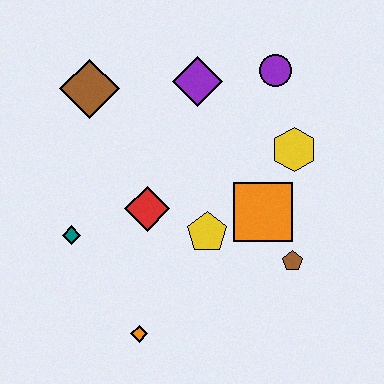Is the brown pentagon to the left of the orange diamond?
No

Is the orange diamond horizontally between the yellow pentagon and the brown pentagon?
No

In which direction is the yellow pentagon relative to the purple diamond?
The yellow pentagon is below the purple diamond.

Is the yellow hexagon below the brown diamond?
Yes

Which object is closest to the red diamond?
The yellow pentagon is closest to the red diamond.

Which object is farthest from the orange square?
The brown diamond is farthest from the orange square.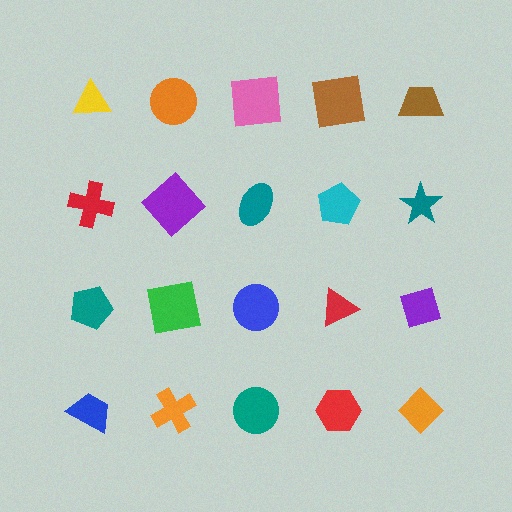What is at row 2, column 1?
A red cross.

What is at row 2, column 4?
A cyan pentagon.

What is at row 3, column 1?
A teal pentagon.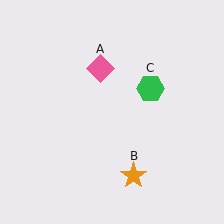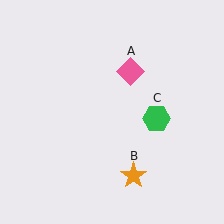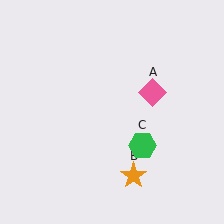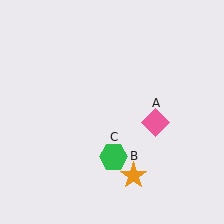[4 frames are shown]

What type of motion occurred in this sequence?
The pink diamond (object A), green hexagon (object C) rotated clockwise around the center of the scene.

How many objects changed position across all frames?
2 objects changed position: pink diamond (object A), green hexagon (object C).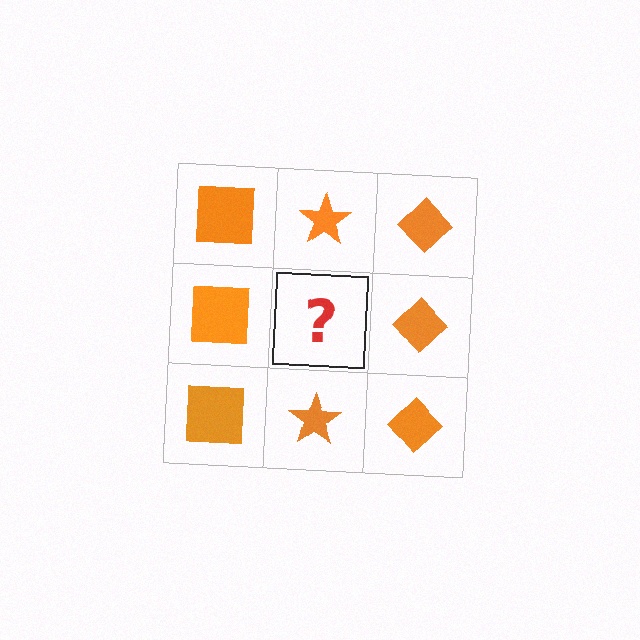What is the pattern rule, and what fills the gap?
The rule is that each column has a consistent shape. The gap should be filled with an orange star.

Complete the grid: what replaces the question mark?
The question mark should be replaced with an orange star.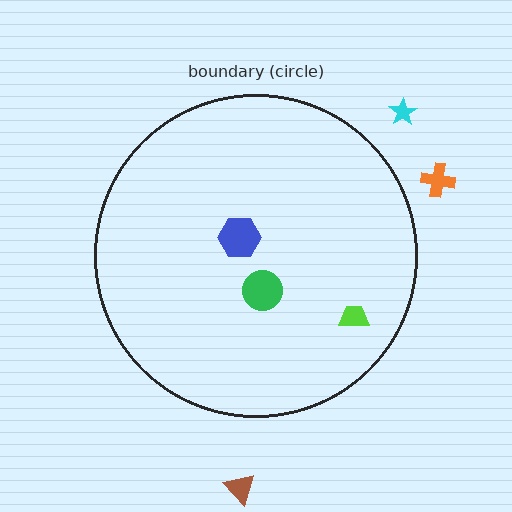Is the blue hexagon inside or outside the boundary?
Inside.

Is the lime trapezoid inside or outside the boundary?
Inside.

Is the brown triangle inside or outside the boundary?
Outside.